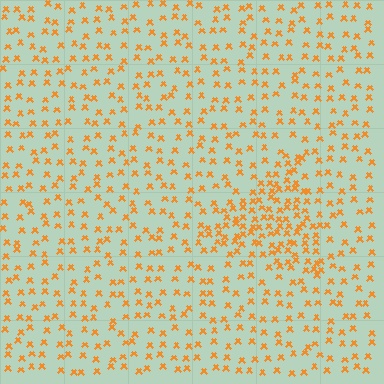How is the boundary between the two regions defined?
The boundary is defined by a change in element density (approximately 2.1x ratio). All elements are the same color, size, and shape.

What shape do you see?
I see a triangle.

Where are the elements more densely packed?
The elements are more densely packed inside the triangle boundary.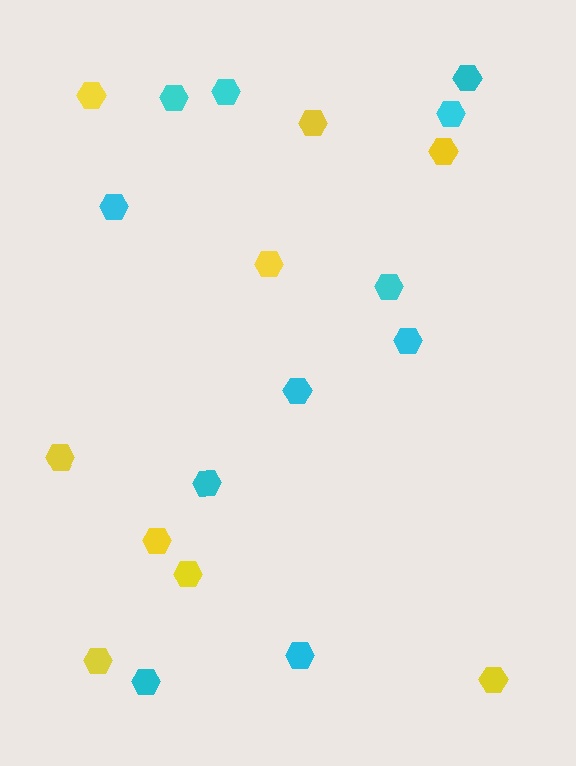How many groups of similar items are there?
There are 2 groups: one group of yellow hexagons (9) and one group of cyan hexagons (11).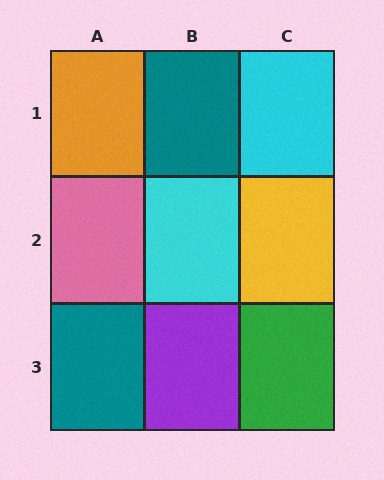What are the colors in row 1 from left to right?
Orange, teal, cyan.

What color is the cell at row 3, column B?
Purple.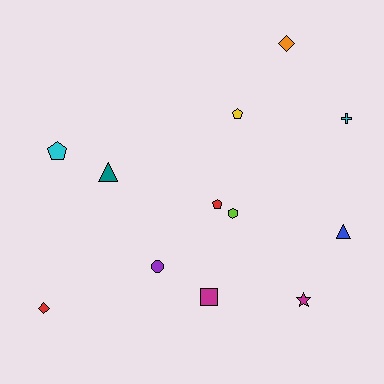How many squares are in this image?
There is 1 square.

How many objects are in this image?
There are 12 objects.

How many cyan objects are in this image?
There are 2 cyan objects.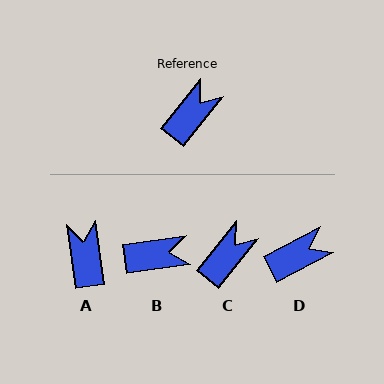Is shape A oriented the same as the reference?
No, it is off by about 47 degrees.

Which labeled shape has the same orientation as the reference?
C.